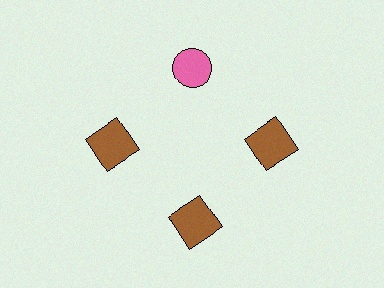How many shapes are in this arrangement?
There are 4 shapes arranged in a ring pattern.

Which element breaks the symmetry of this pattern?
The pink circle at roughly the 12 o'clock position breaks the symmetry. All other shapes are brown squares.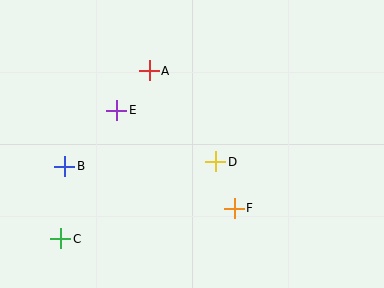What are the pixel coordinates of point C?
Point C is at (60, 238).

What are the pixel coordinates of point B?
Point B is at (64, 166).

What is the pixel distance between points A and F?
The distance between A and F is 161 pixels.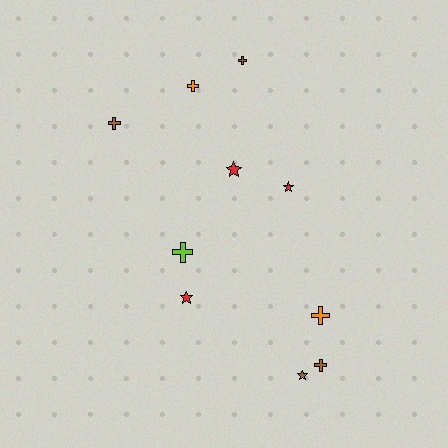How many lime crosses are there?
There is 1 lime cross.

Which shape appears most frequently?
Cross, with 6 objects.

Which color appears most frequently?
Brown, with 4 objects.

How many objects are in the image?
There are 10 objects.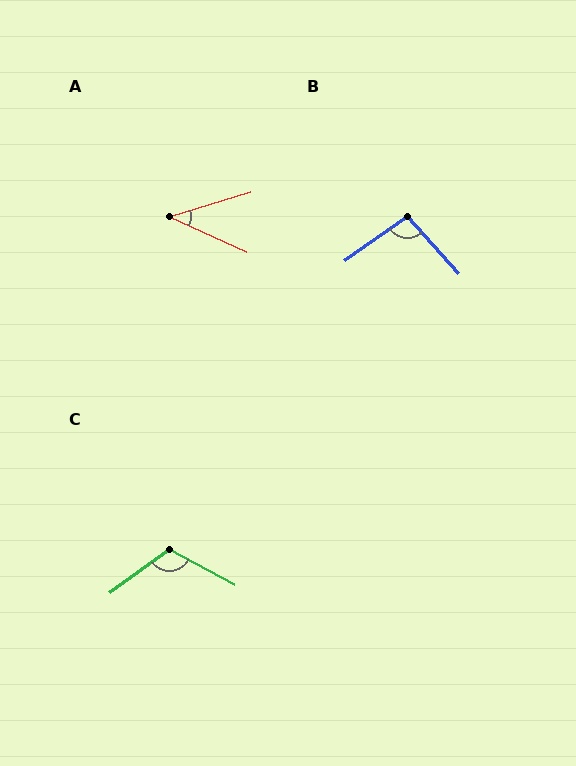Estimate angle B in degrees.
Approximately 97 degrees.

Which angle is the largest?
C, at approximately 116 degrees.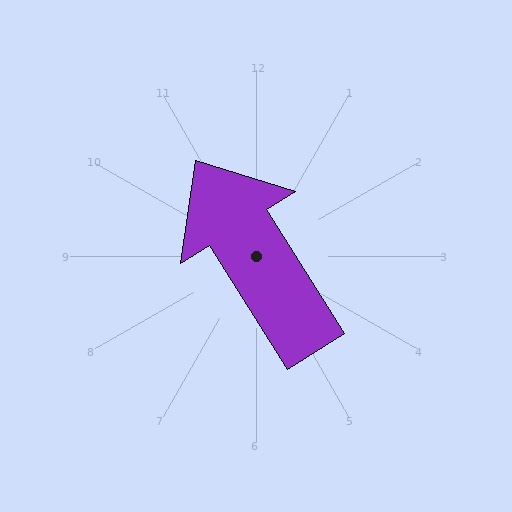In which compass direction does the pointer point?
Northwest.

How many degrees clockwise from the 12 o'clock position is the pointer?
Approximately 328 degrees.